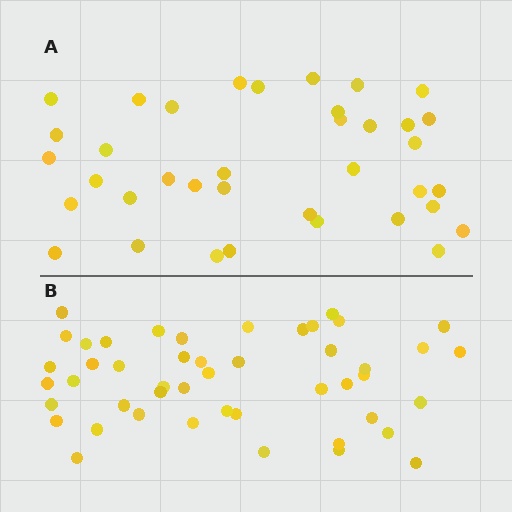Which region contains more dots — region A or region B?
Region B (the bottom region) has more dots.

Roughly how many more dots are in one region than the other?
Region B has roughly 10 or so more dots than region A.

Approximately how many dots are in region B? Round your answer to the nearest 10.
About 50 dots. (The exact count is 47, which rounds to 50.)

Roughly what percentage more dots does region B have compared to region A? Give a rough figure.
About 25% more.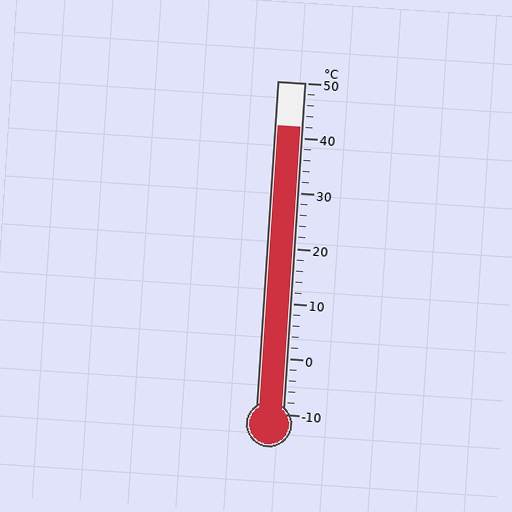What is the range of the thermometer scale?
The thermometer scale ranges from -10°C to 50°C.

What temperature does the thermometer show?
The thermometer shows approximately 42°C.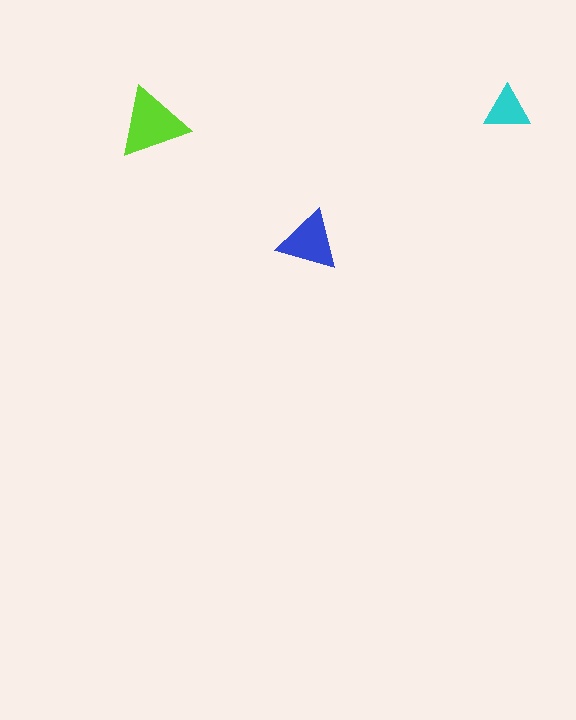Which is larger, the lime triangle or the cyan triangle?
The lime one.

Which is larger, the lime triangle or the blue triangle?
The lime one.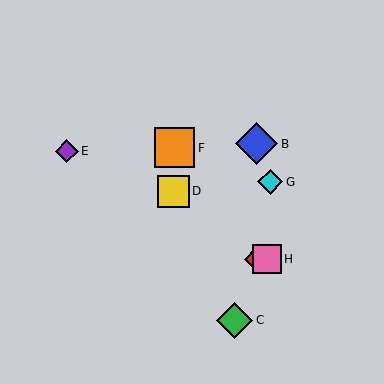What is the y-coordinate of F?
Object F is at y≈148.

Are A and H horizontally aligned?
Yes, both are at y≈259.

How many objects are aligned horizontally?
2 objects (A, H) are aligned horizontally.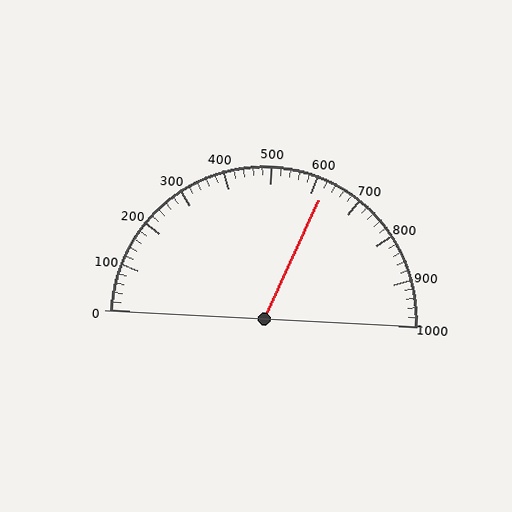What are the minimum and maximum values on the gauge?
The gauge ranges from 0 to 1000.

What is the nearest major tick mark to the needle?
The nearest major tick mark is 600.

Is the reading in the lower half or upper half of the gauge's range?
The reading is in the upper half of the range (0 to 1000).